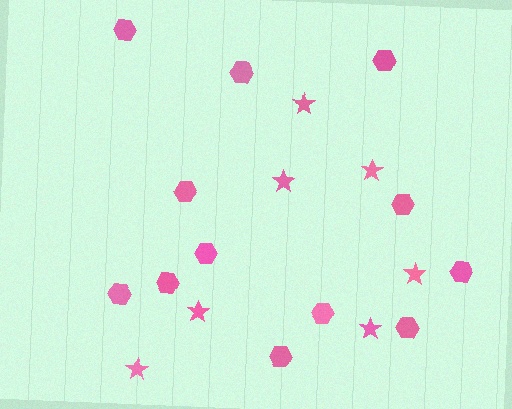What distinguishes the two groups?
There are 2 groups: one group of hexagons (12) and one group of stars (7).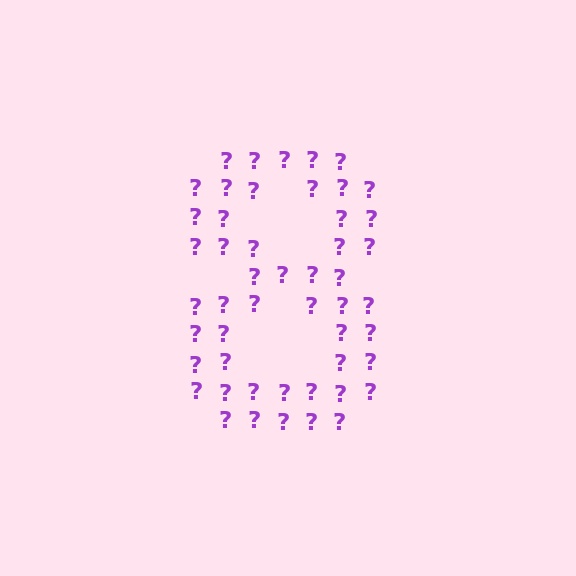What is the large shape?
The large shape is the digit 8.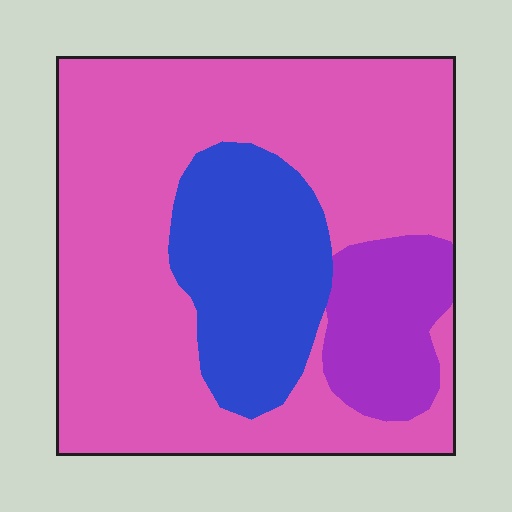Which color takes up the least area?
Purple, at roughly 15%.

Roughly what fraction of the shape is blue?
Blue covers about 20% of the shape.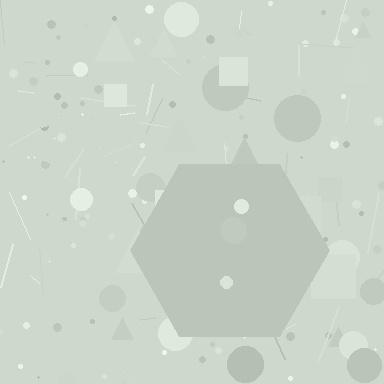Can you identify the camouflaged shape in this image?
The camouflaged shape is a hexagon.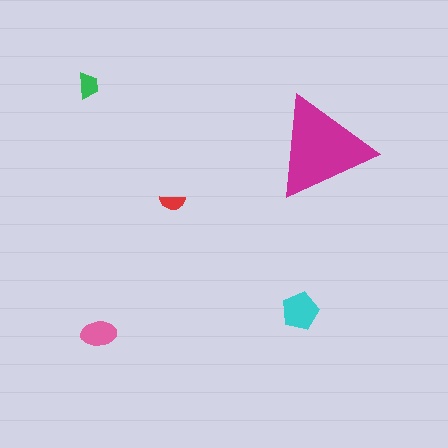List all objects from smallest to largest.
The red semicircle, the green trapezoid, the pink ellipse, the cyan pentagon, the magenta triangle.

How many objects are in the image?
There are 5 objects in the image.